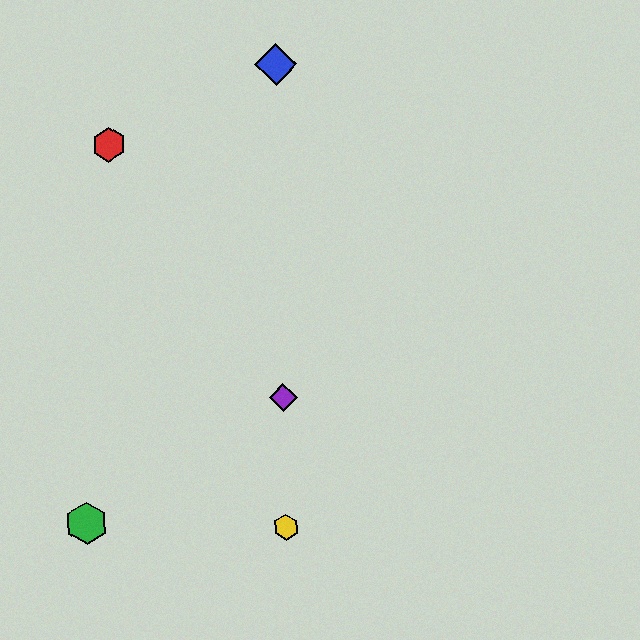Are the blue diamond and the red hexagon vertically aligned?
No, the blue diamond is at x≈276 and the red hexagon is at x≈109.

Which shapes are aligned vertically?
The blue diamond, the yellow hexagon, the purple diamond are aligned vertically.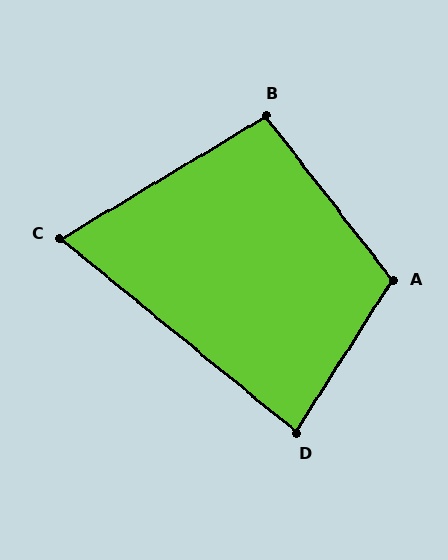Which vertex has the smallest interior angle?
C, at approximately 70 degrees.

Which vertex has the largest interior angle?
A, at approximately 110 degrees.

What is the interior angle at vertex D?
Approximately 83 degrees (acute).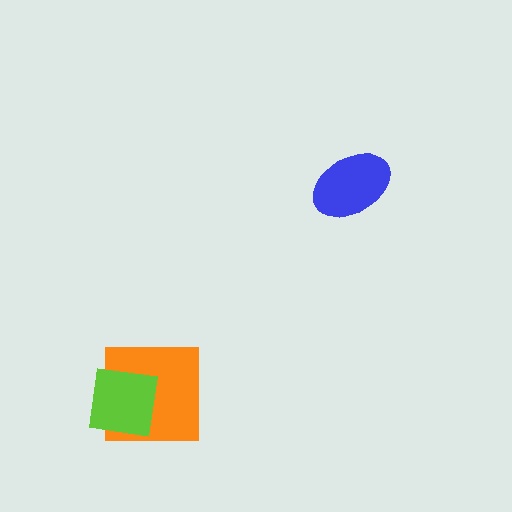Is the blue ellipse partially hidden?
No, no other shape covers it.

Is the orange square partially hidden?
Yes, it is partially covered by another shape.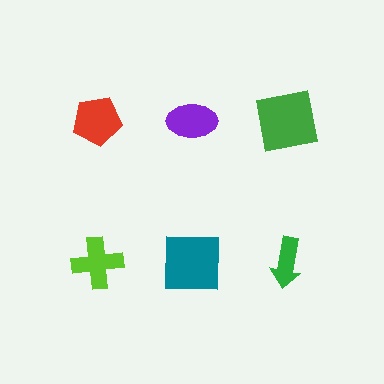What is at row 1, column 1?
A red pentagon.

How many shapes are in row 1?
3 shapes.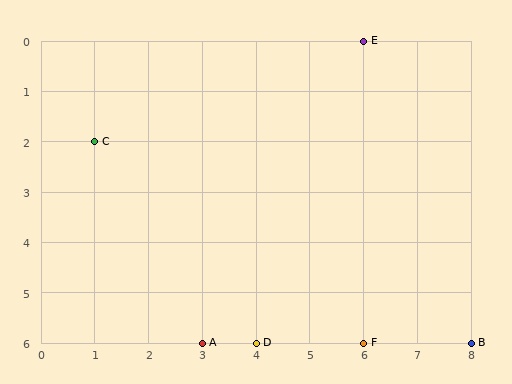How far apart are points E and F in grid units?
Points E and F are 6 rows apart.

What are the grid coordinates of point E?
Point E is at grid coordinates (6, 0).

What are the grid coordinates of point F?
Point F is at grid coordinates (6, 6).